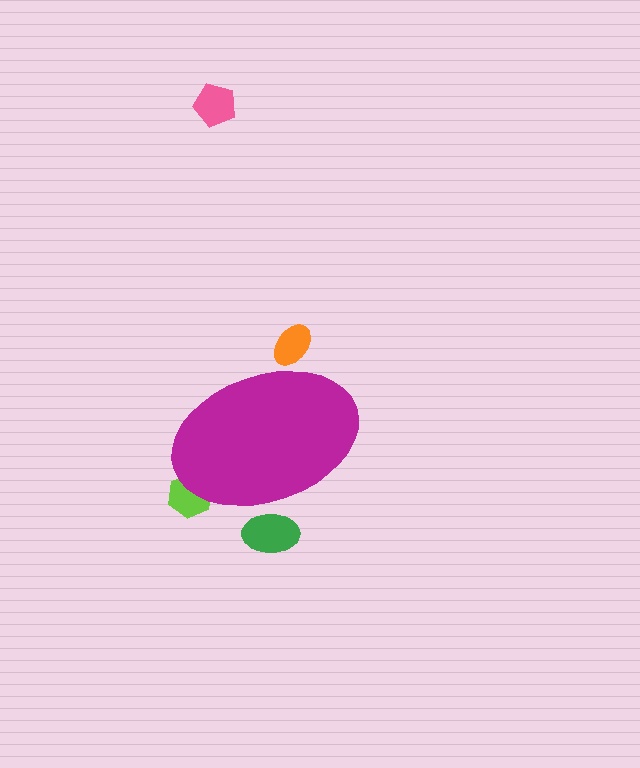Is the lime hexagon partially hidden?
Yes, the lime hexagon is partially hidden behind the magenta ellipse.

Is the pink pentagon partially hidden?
No, the pink pentagon is fully visible.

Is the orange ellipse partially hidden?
Yes, the orange ellipse is partially hidden behind the magenta ellipse.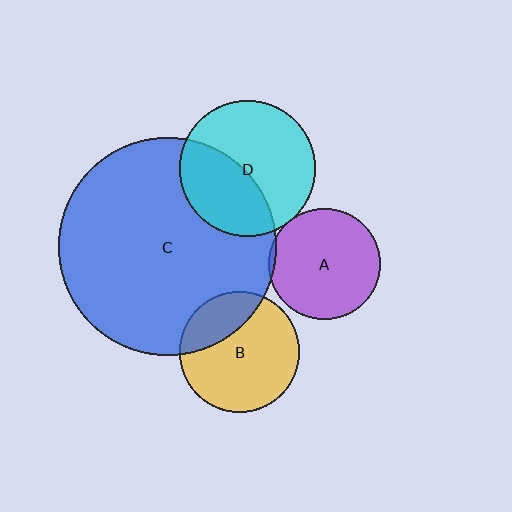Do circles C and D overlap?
Yes.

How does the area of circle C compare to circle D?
Approximately 2.6 times.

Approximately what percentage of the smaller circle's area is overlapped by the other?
Approximately 40%.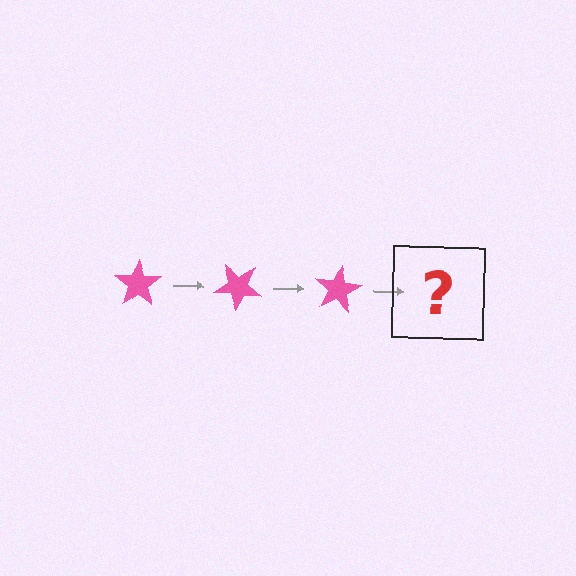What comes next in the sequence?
The next element should be a pink star rotated 120 degrees.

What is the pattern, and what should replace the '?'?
The pattern is that the star rotates 40 degrees each step. The '?' should be a pink star rotated 120 degrees.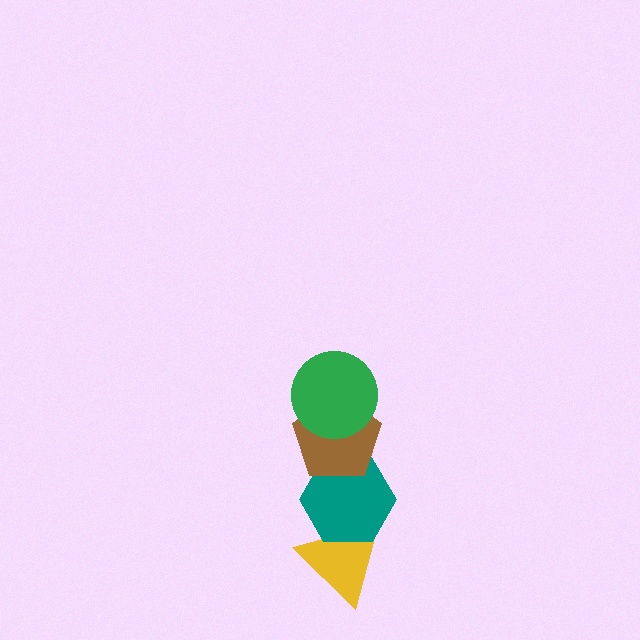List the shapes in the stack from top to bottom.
From top to bottom: the green circle, the brown pentagon, the teal hexagon, the yellow triangle.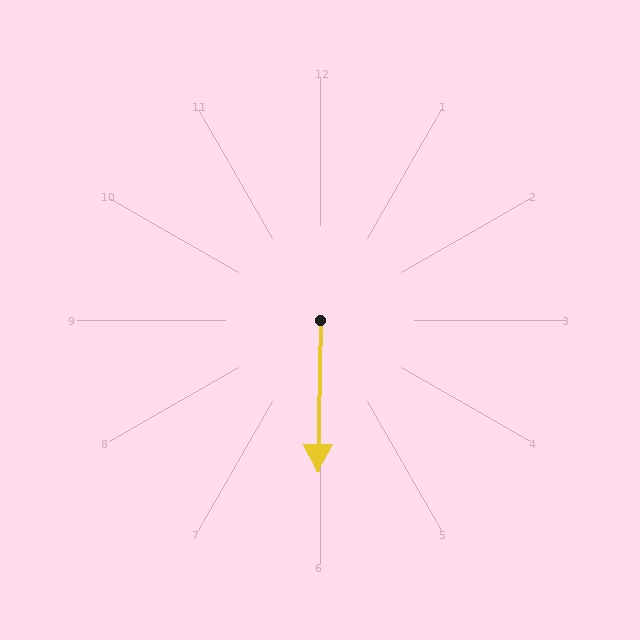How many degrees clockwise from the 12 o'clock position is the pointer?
Approximately 181 degrees.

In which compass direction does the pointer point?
South.